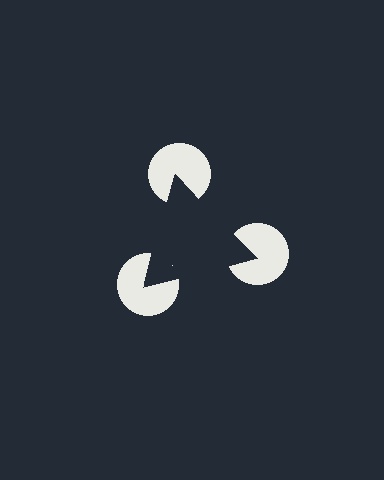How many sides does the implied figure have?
3 sides.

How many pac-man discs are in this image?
There are 3 — one at each vertex of the illusory triangle.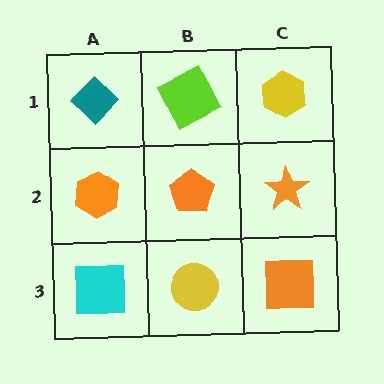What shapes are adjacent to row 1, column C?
An orange star (row 2, column C), a lime square (row 1, column B).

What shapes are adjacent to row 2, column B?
A lime square (row 1, column B), a yellow circle (row 3, column B), an orange hexagon (row 2, column A), an orange star (row 2, column C).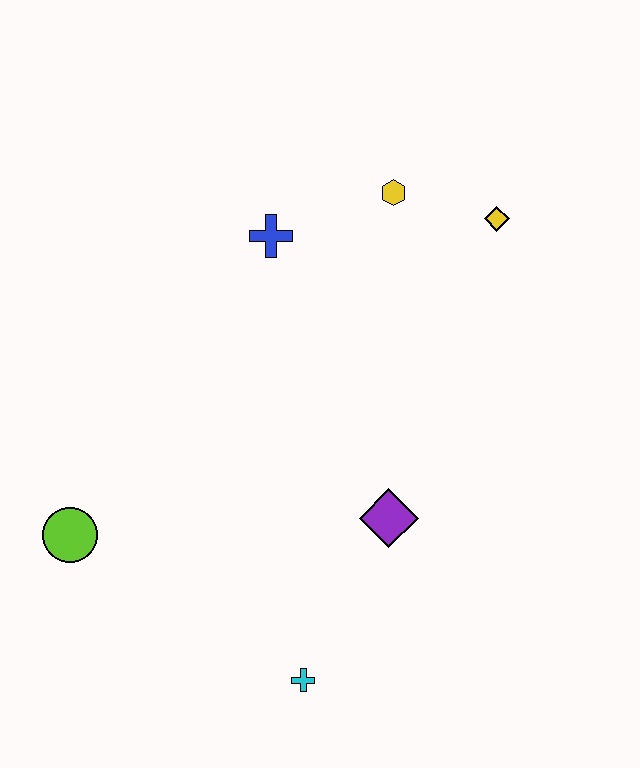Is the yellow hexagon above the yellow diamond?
Yes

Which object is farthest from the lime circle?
The yellow diamond is farthest from the lime circle.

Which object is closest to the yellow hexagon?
The yellow diamond is closest to the yellow hexagon.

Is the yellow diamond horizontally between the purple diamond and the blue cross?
No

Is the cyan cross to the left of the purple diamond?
Yes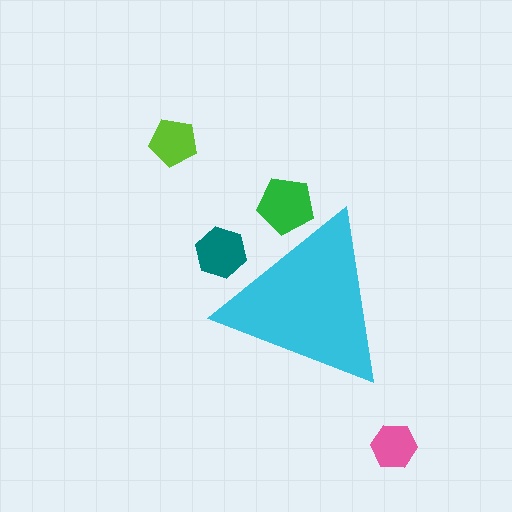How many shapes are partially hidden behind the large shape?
2 shapes are partially hidden.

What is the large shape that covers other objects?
A cyan triangle.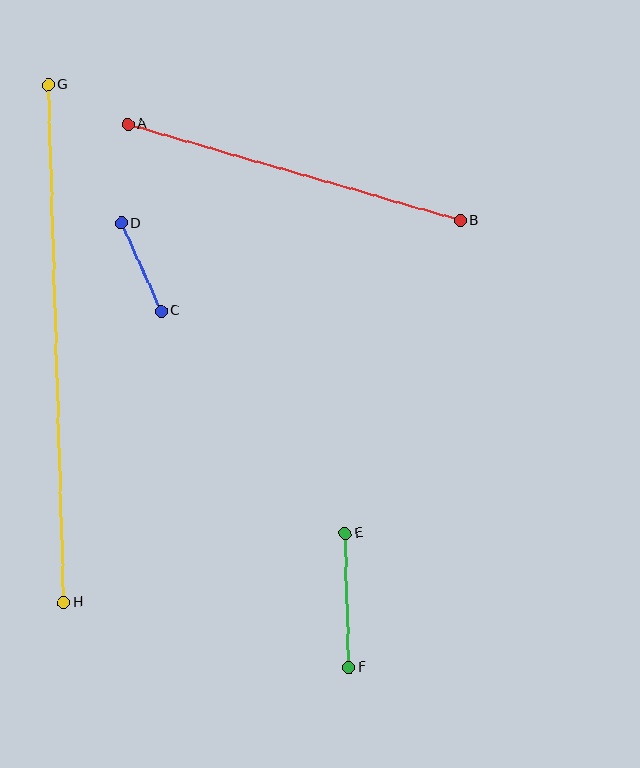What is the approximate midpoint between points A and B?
The midpoint is at approximately (294, 172) pixels.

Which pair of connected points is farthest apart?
Points G and H are farthest apart.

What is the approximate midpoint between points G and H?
The midpoint is at approximately (56, 343) pixels.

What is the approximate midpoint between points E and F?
The midpoint is at approximately (347, 600) pixels.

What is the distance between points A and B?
The distance is approximately 347 pixels.